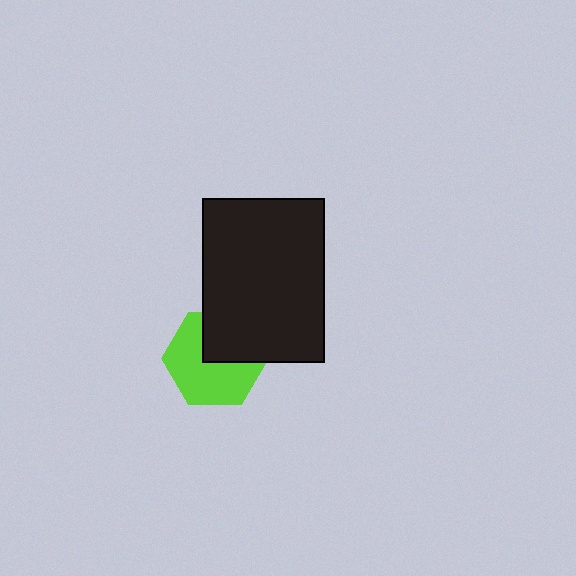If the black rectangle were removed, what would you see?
You would see the complete lime hexagon.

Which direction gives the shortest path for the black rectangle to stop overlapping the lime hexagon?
Moving up gives the shortest separation.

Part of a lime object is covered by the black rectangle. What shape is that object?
It is a hexagon.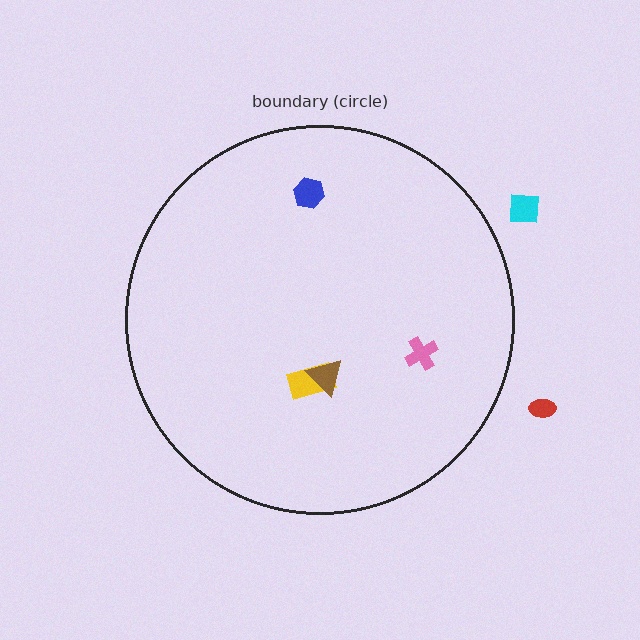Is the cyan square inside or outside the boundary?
Outside.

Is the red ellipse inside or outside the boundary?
Outside.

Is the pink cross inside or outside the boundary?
Inside.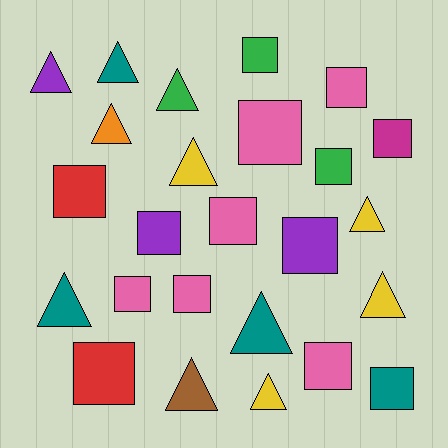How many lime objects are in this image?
There are no lime objects.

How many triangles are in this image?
There are 11 triangles.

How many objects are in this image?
There are 25 objects.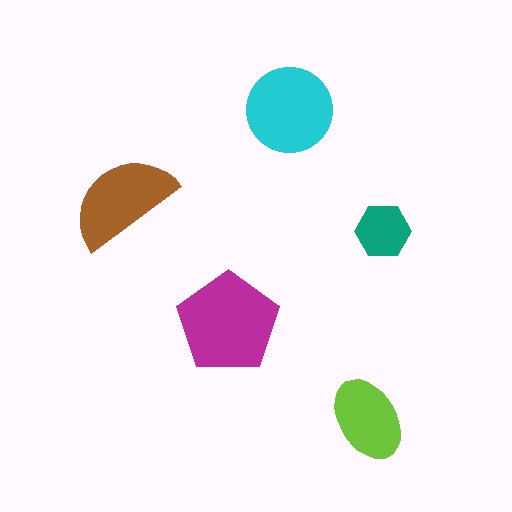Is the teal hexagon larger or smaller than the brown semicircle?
Smaller.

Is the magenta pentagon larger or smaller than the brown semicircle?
Larger.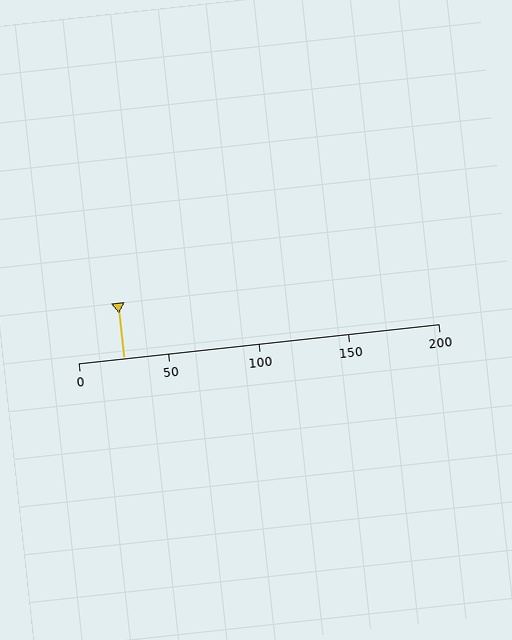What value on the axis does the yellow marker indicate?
The marker indicates approximately 25.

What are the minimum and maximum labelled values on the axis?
The axis runs from 0 to 200.